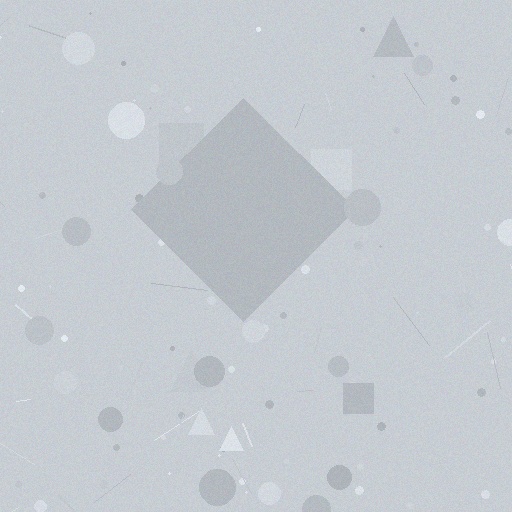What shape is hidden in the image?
A diamond is hidden in the image.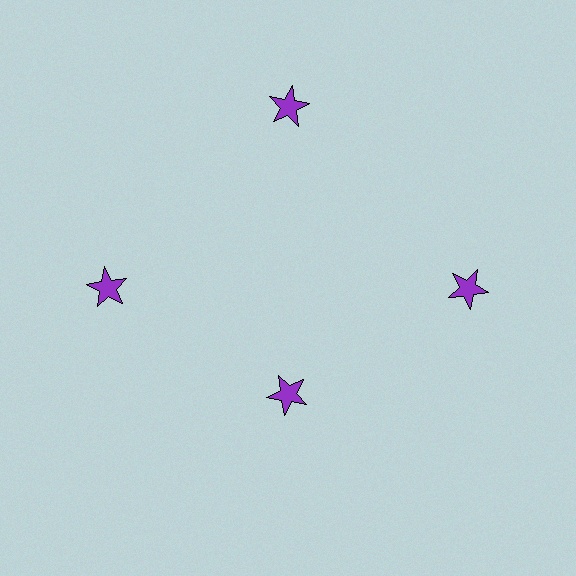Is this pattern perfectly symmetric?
No. The 4 purple stars are arranged in a ring, but one element near the 6 o'clock position is pulled inward toward the center, breaking the 4-fold rotational symmetry.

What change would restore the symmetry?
The symmetry would be restored by moving it outward, back onto the ring so that all 4 stars sit at equal angles and equal distance from the center.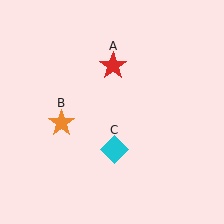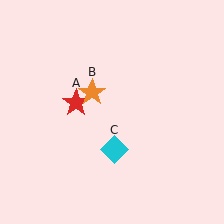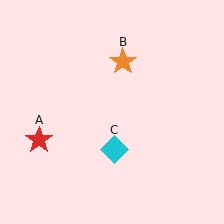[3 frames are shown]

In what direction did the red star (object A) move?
The red star (object A) moved down and to the left.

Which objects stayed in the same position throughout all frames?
Cyan diamond (object C) remained stationary.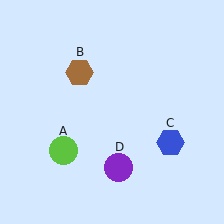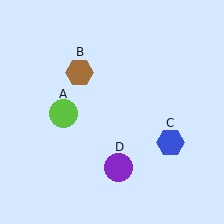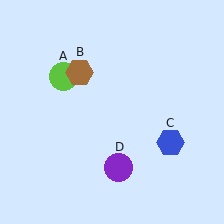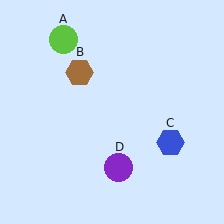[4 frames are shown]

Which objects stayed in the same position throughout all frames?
Brown hexagon (object B) and blue hexagon (object C) and purple circle (object D) remained stationary.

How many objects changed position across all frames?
1 object changed position: lime circle (object A).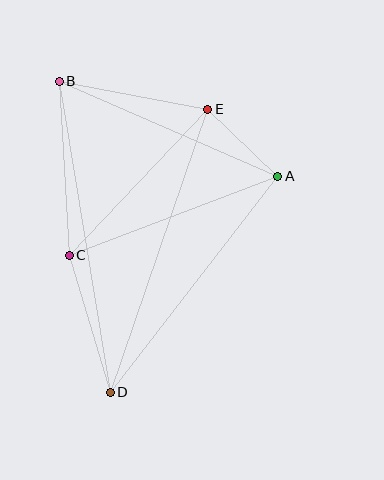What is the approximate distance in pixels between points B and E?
The distance between B and E is approximately 151 pixels.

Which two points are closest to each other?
Points A and E are closest to each other.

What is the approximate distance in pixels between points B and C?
The distance between B and C is approximately 175 pixels.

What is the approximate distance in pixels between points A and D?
The distance between A and D is approximately 273 pixels.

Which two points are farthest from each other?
Points B and D are farthest from each other.